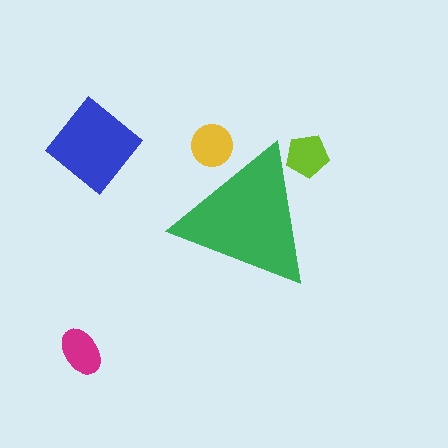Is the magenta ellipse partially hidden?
No, the magenta ellipse is fully visible.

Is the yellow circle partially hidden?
Yes, the yellow circle is partially hidden behind the green triangle.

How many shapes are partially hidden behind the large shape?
2 shapes are partially hidden.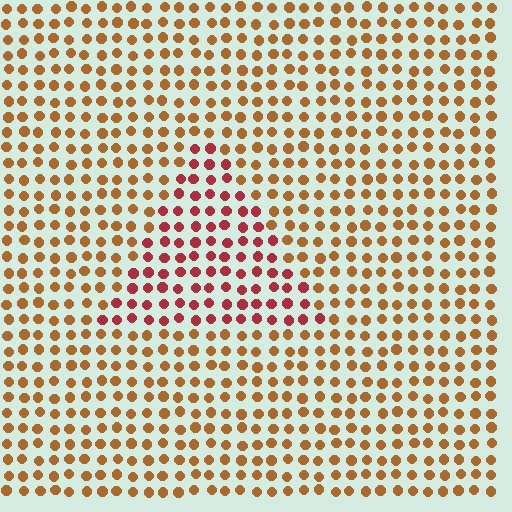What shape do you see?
I see a triangle.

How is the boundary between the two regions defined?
The boundary is defined purely by a slight shift in hue (about 36 degrees). Spacing, size, and orientation are identical on both sides.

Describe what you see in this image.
The image is filled with small brown elements in a uniform arrangement. A triangle-shaped region is visible where the elements are tinted to a slightly different hue, forming a subtle color boundary.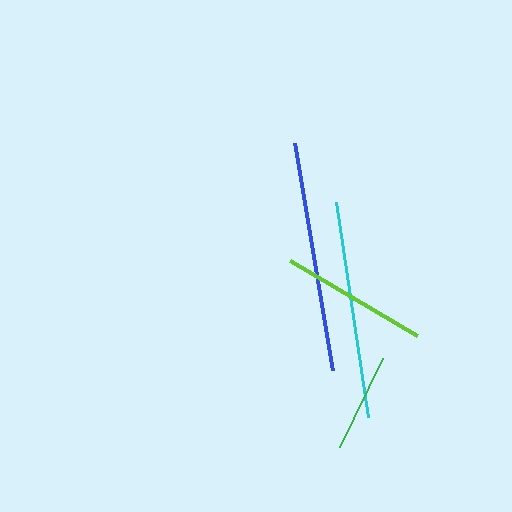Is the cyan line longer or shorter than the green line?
The cyan line is longer than the green line.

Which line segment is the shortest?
The green line is the shortest at approximately 99 pixels.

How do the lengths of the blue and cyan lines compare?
The blue and cyan lines are approximately the same length.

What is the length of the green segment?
The green segment is approximately 99 pixels long.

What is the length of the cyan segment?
The cyan segment is approximately 217 pixels long.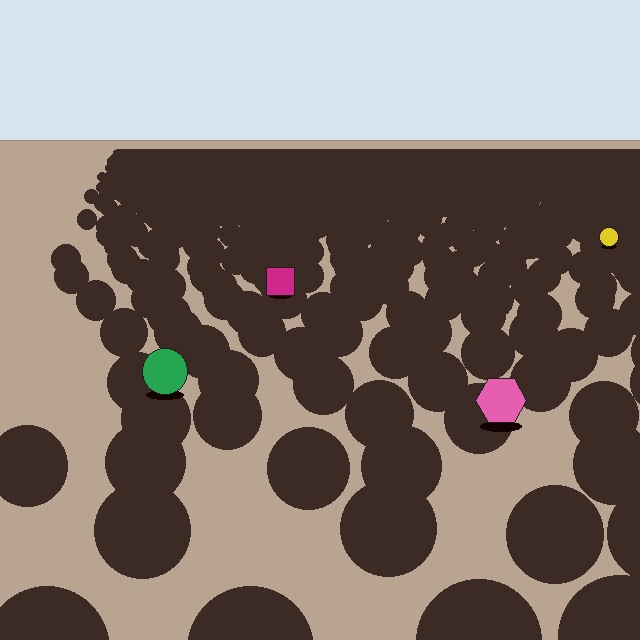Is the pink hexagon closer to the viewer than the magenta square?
Yes. The pink hexagon is closer — you can tell from the texture gradient: the ground texture is coarser near it.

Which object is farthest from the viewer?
The yellow circle is farthest from the viewer. It appears smaller and the ground texture around it is denser.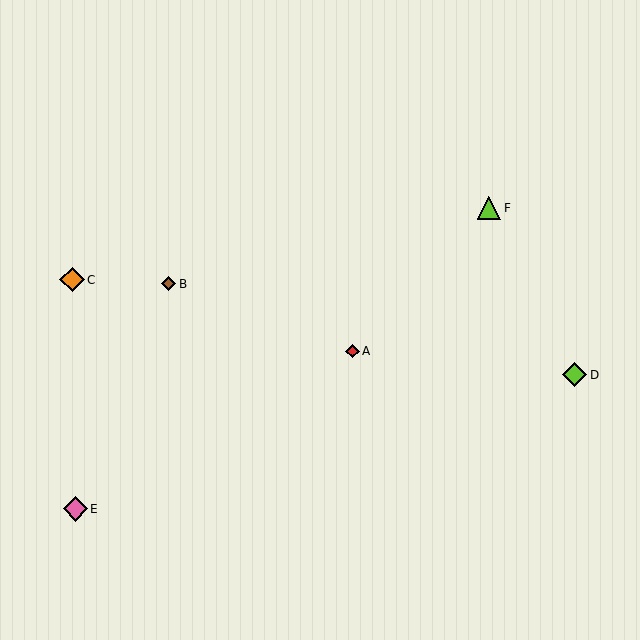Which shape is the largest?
The pink diamond (labeled E) is the largest.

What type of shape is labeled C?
Shape C is an orange diamond.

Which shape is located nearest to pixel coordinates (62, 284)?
The orange diamond (labeled C) at (72, 280) is nearest to that location.